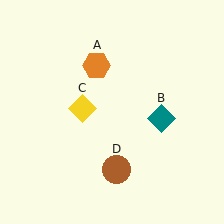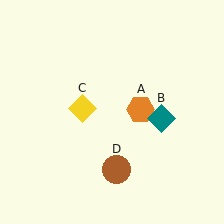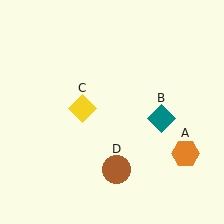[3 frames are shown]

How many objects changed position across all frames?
1 object changed position: orange hexagon (object A).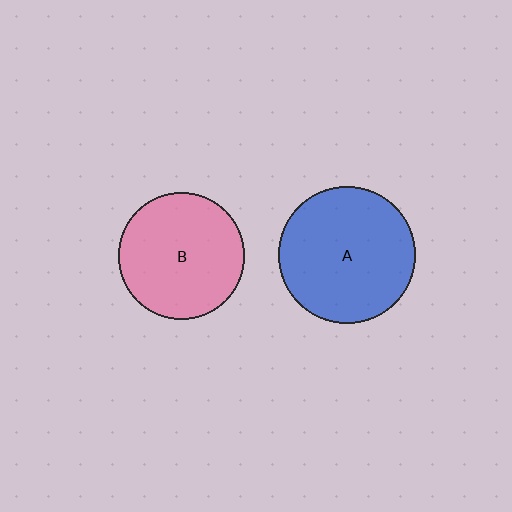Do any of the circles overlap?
No, none of the circles overlap.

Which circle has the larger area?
Circle A (blue).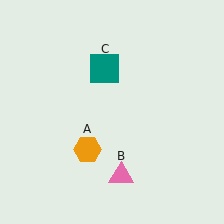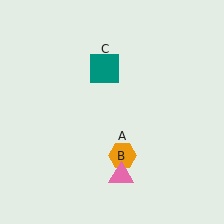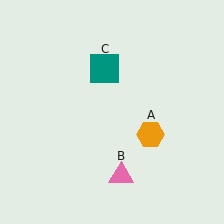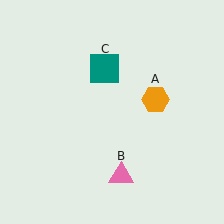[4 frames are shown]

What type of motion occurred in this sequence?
The orange hexagon (object A) rotated counterclockwise around the center of the scene.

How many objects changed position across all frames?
1 object changed position: orange hexagon (object A).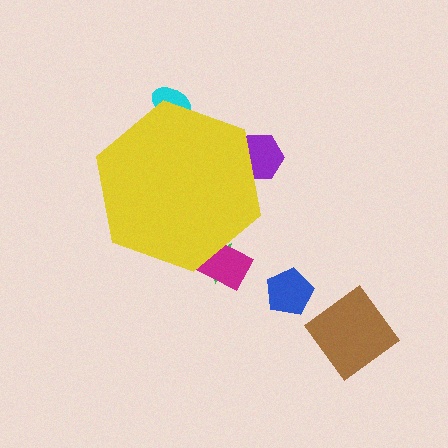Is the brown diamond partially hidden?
No, the brown diamond is fully visible.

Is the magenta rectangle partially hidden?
Yes, the magenta rectangle is partially hidden behind the yellow hexagon.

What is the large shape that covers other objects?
A yellow hexagon.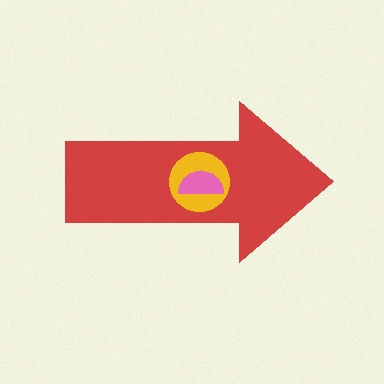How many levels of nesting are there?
3.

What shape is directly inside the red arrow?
The yellow circle.